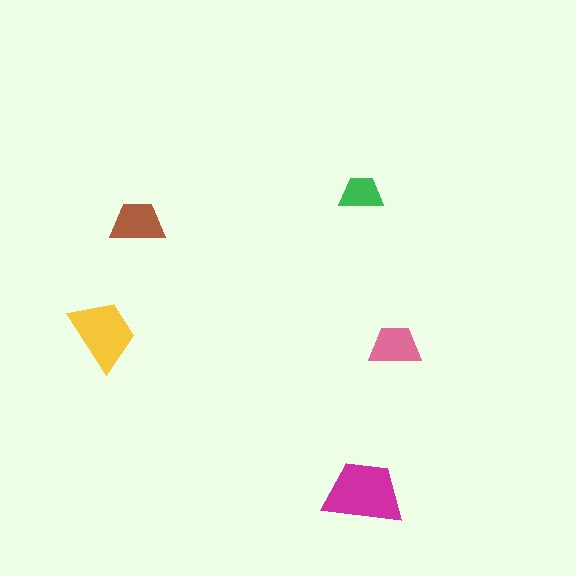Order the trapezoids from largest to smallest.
the magenta one, the yellow one, the brown one, the pink one, the green one.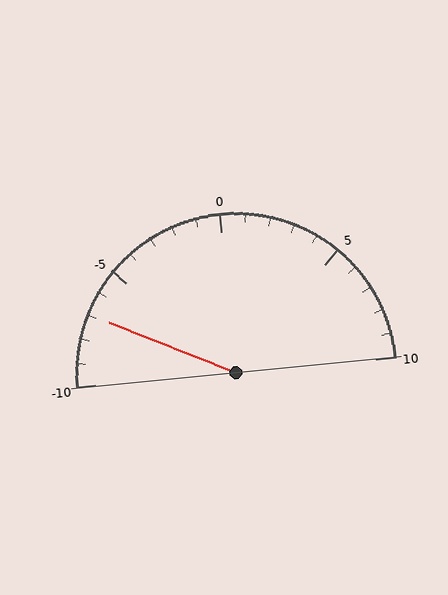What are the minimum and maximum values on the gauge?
The gauge ranges from -10 to 10.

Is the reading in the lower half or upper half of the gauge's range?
The reading is in the lower half of the range (-10 to 10).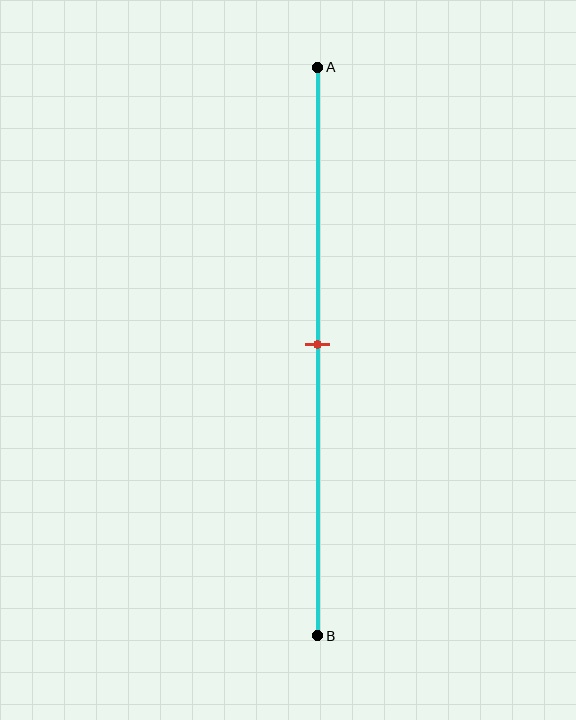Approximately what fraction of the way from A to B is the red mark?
The red mark is approximately 50% of the way from A to B.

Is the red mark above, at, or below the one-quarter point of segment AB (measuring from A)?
The red mark is below the one-quarter point of segment AB.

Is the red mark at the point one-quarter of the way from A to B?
No, the mark is at about 50% from A, not at the 25% one-quarter point.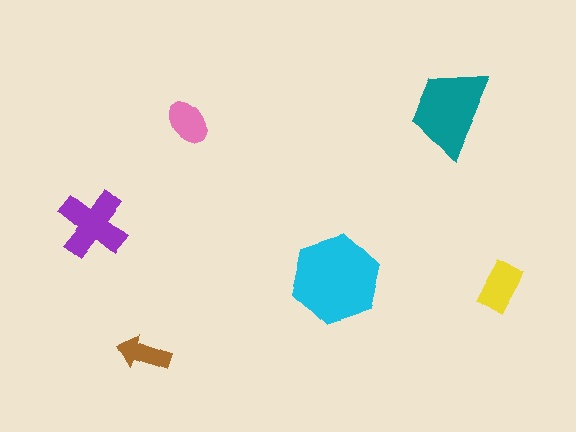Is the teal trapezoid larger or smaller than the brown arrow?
Larger.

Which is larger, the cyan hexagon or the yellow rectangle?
The cyan hexagon.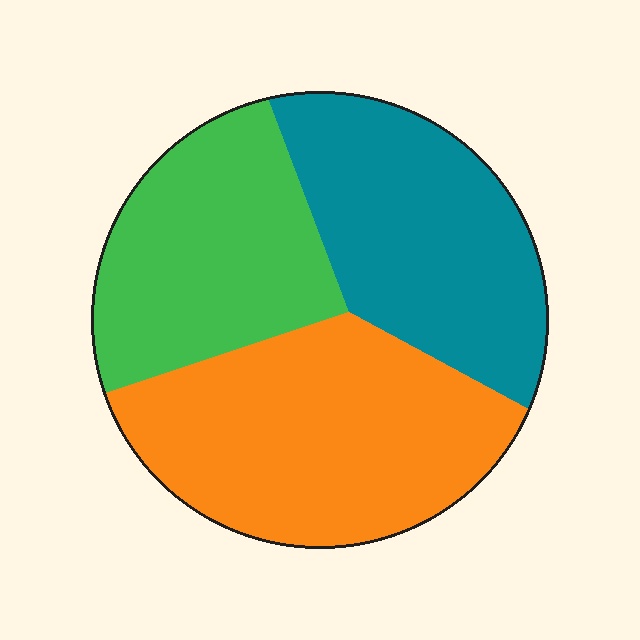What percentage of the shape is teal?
Teal covers around 30% of the shape.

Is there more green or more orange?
Orange.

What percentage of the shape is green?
Green covers about 30% of the shape.